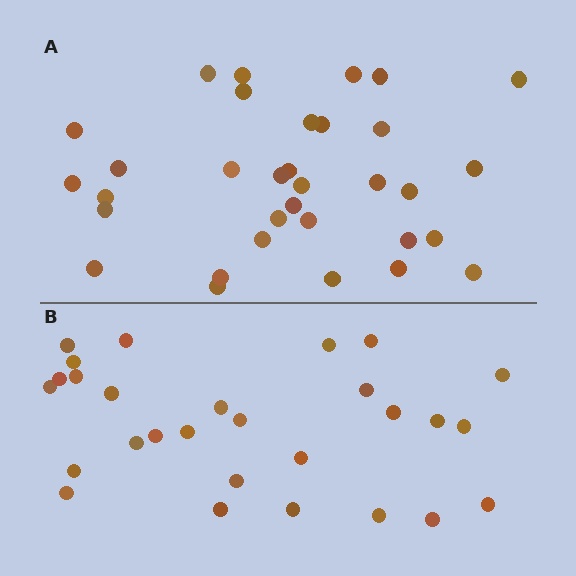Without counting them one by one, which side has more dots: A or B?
Region A (the top region) has more dots.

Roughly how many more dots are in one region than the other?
Region A has about 5 more dots than region B.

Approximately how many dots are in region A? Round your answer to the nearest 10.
About 30 dots. (The exact count is 33, which rounds to 30.)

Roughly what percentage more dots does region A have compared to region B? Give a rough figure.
About 20% more.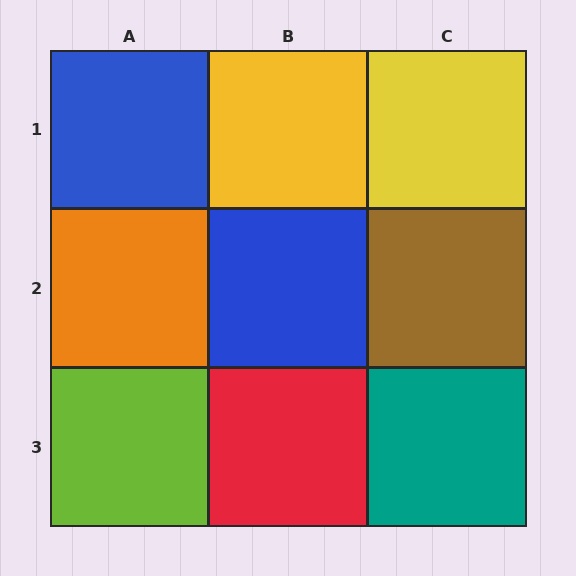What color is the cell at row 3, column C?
Teal.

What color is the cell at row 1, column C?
Yellow.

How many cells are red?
1 cell is red.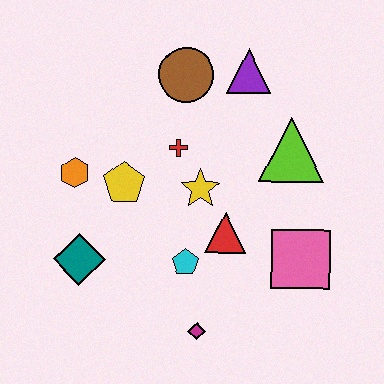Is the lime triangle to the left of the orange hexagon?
No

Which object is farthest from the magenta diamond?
The purple triangle is farthest from the magenta diamond.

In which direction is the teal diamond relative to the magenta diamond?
The teal diamond is to the left of the magenta diamond.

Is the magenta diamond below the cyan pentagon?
Yes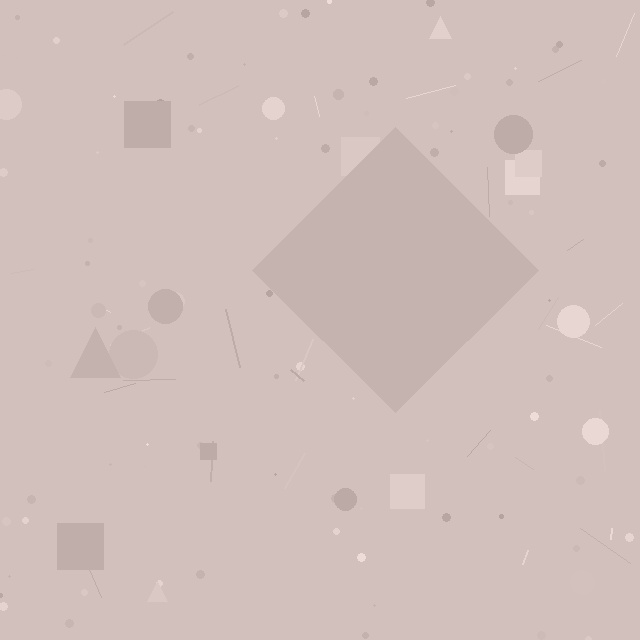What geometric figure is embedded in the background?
A diamond is embedded in the background.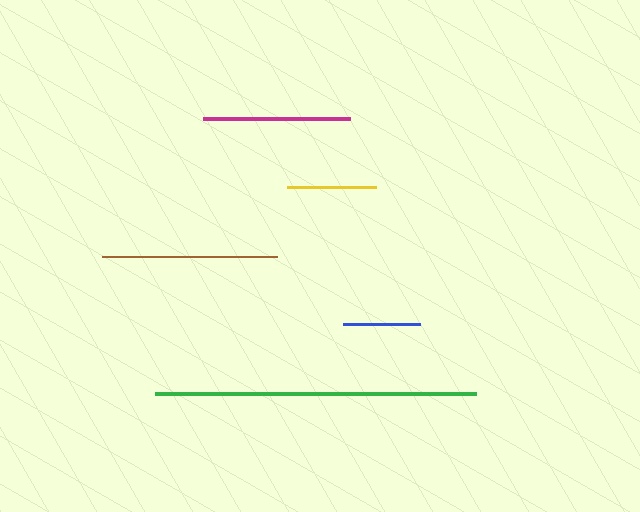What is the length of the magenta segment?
The magenta segment is approximately 147 pixels long.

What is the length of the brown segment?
The brown segment is approximately 175 pixels long.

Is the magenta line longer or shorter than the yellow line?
The magenta line is longer than the yellow line.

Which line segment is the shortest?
The blue line is the shortest at approximately 77 pixels.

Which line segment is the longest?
The green line is the longest at approximately 321 pixels.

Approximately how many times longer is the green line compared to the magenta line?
The green line is approximately 2.2 times the length of the magenta line.